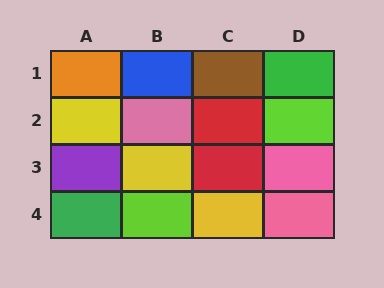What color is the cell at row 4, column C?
Yellow.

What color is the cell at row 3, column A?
Purple.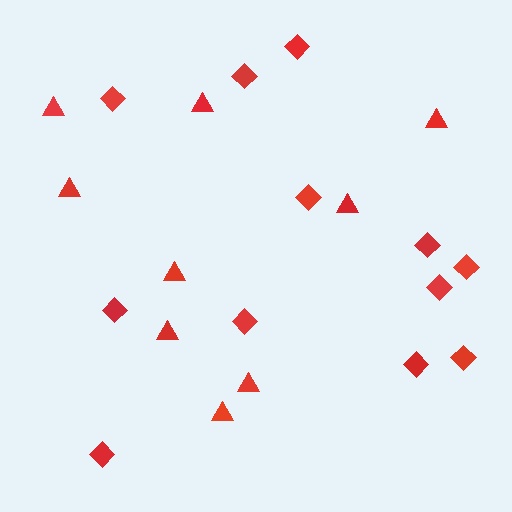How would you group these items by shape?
There are 2 groups: one group of triangles (9) and one group of diamonds (12).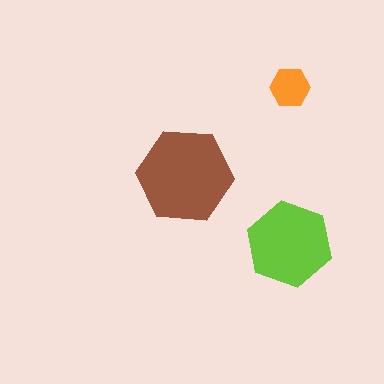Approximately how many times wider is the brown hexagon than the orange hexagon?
About 2.5 times wider.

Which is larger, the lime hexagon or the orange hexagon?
The lime one.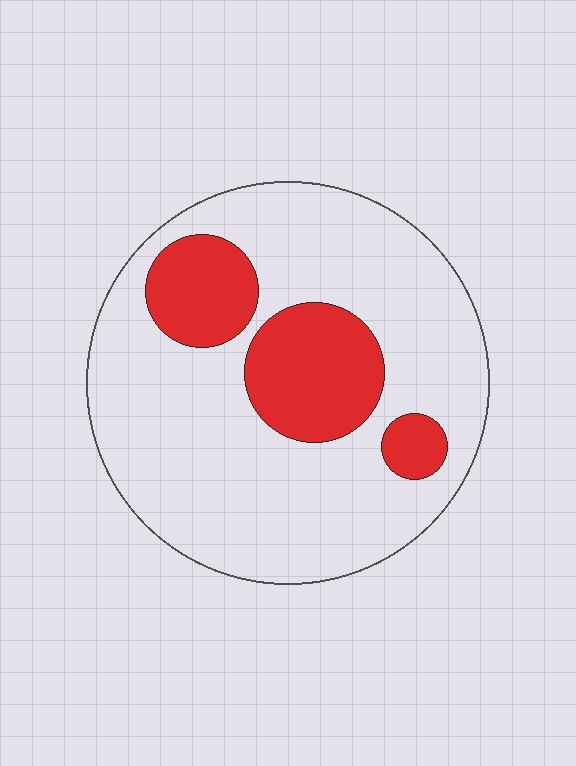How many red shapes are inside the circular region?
3.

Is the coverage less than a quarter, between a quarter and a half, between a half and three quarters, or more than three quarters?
Less than a quarter.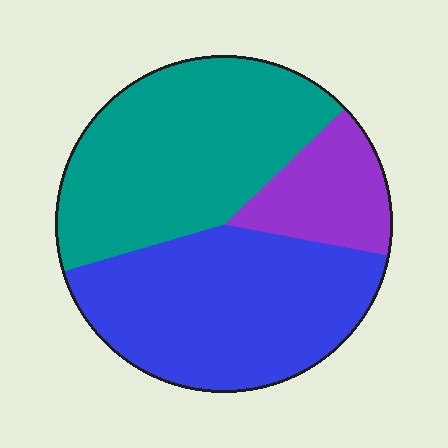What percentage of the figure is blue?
Blue covers around 40% of the figure.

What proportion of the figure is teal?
Teal takes up about two fifths (2/5) of the figure.